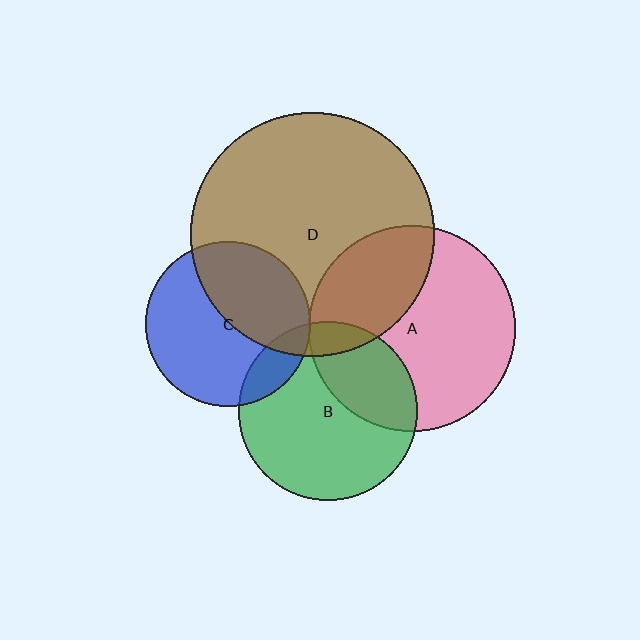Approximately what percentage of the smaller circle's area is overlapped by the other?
Approximately 30%.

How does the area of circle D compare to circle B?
Approximately 1.8 times.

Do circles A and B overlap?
Yes.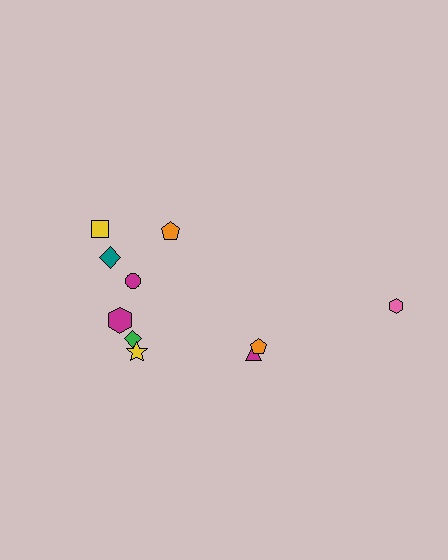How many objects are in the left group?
There are 7 objects.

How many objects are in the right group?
There are 3 objects.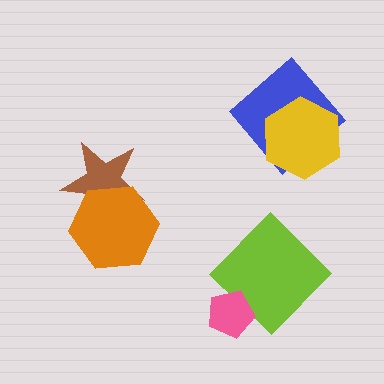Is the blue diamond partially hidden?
Yes, it is partially covered by another shape.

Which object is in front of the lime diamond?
The pink pentagon is in front of the lime diamond.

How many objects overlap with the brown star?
1 object overlaps with the brown star.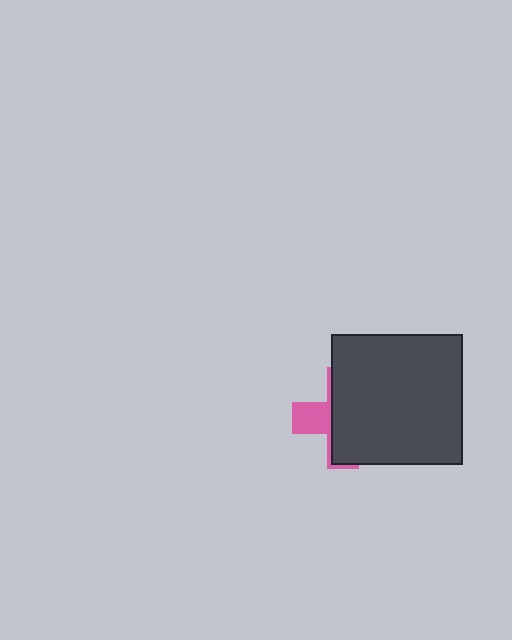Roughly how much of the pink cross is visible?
A small part of it is visible (roughly 30%).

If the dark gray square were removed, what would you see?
You would see the complete pink cross.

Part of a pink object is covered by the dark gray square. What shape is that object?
It is a cross.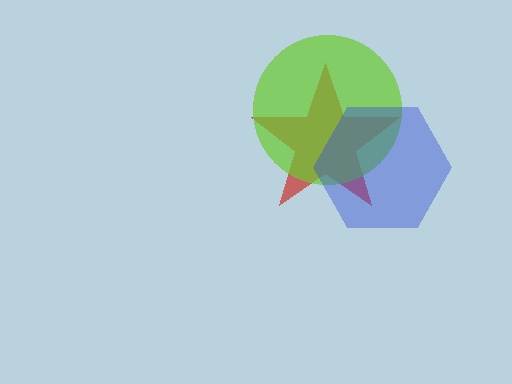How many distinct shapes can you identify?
There are 3 distinct shapes: a red star, a lime circle, a blue hexagon.